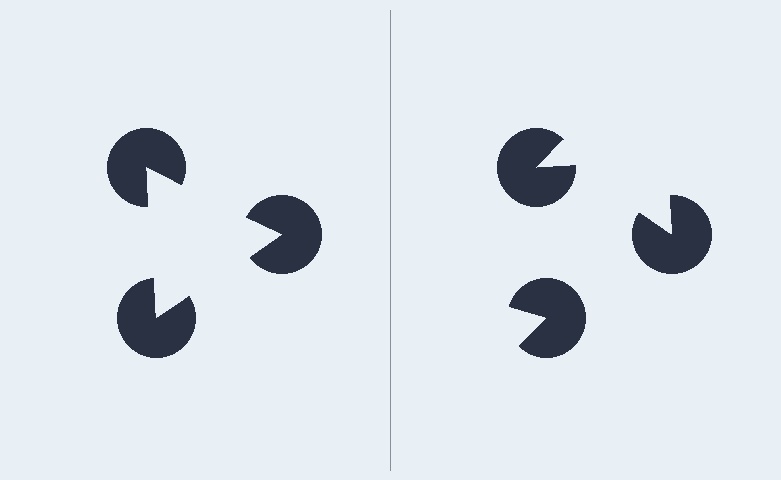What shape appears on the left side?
An illusory triangle.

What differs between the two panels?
The pac-man discs are positioned identically on both sides; only the wedge orientations differ. On the left they align to a triangle; on the right they are misaligned.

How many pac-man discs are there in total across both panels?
6 — 3 on each side.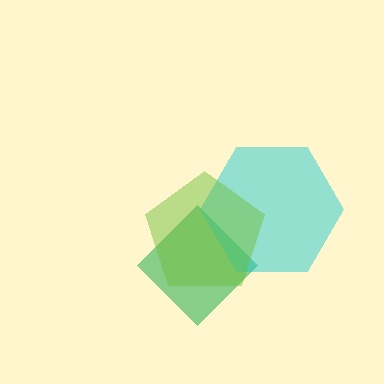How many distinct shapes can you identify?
There are 3 distinct shapes: a green diamond, a cyan hexagon, a lime pentagon.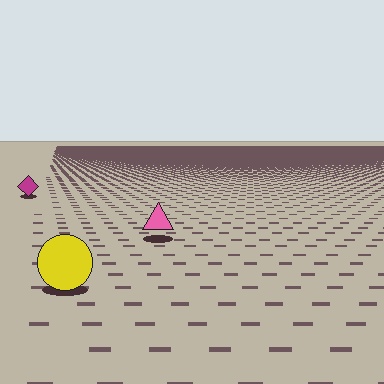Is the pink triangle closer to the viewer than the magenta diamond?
Yes. The pink triangle is closer — you can tell from the texture gradient: the ground texture is coarser near it.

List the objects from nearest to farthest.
From nearest to farthest: the yellow circle, the pink triangle, the magenta diamond.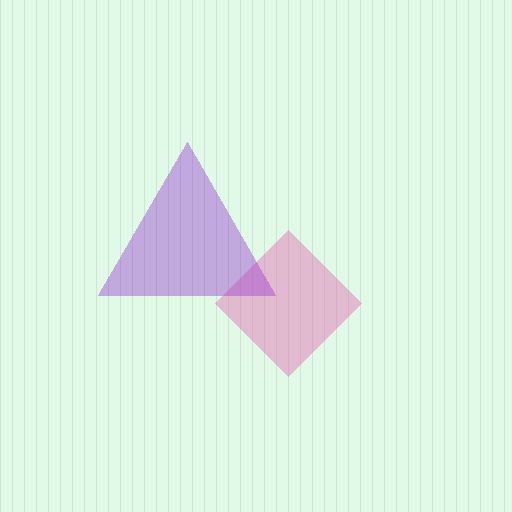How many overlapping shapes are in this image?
There are 2 overlapping shapes in the image.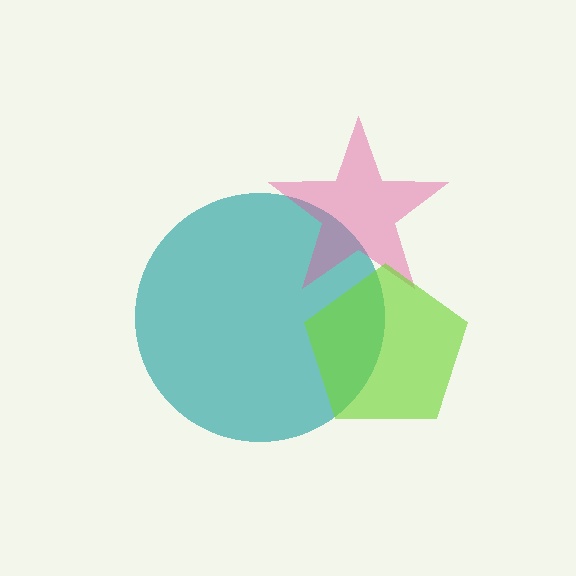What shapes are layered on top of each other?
The layered shapes are: a teal circle, a pink star, a lime pentagon.